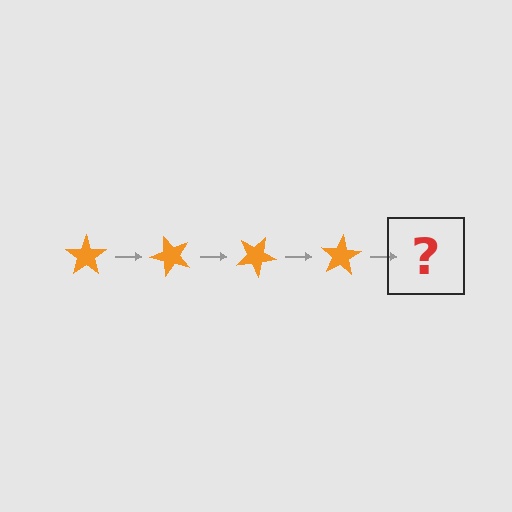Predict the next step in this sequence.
The next step is an orange star rotated 200 degrees.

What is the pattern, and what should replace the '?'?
The pattern is that the star rotates 50 degrees each step. The '?' should be an orange star rotated 200 degrees.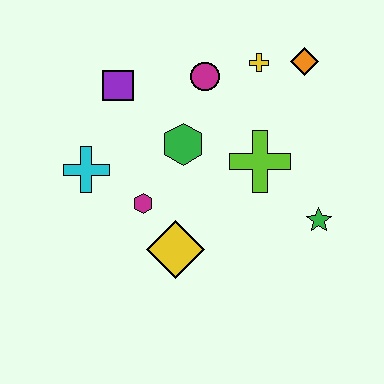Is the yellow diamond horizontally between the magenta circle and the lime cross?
No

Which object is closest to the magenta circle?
The yellow cross is closest to the magenta circle.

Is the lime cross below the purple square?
Yes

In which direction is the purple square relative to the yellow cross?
The purple square is to the left of the yellow cross.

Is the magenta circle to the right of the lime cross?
No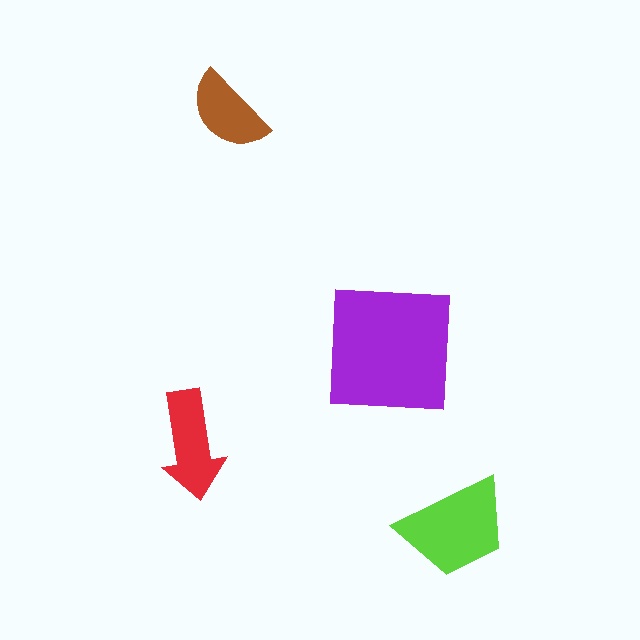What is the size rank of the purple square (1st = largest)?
1st.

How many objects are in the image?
There are 4 objects in the image.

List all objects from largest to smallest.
The purple square, the lime trapezoid, the red arrow, the brown semicircle.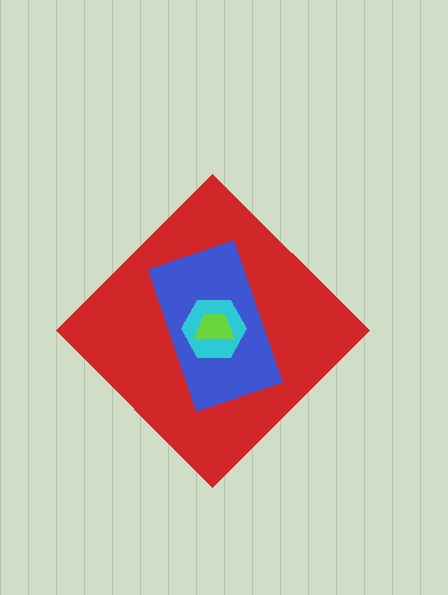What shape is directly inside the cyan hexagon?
The lime trapezoid.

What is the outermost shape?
The red diamond.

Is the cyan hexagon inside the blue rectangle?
Yes.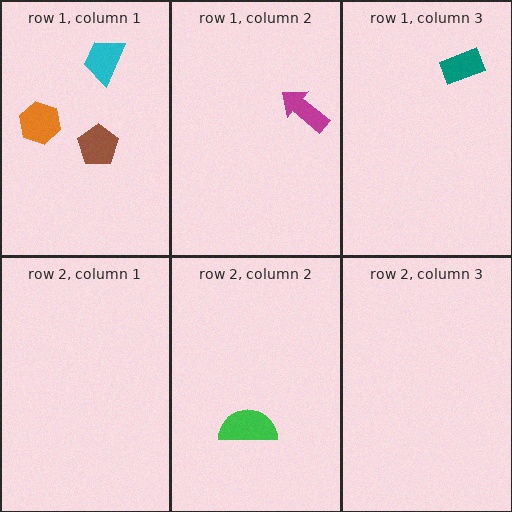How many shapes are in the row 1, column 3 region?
1.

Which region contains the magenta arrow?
The row 1, column 2 region.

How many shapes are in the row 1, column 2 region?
1.